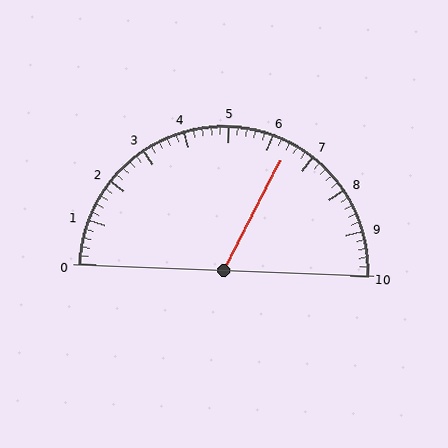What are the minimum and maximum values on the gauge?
The gauge ranges from 0 to 10.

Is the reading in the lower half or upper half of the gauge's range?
The reading is in the upper half of the range (0 to 10).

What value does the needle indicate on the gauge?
The needle indicates approximately 6.4.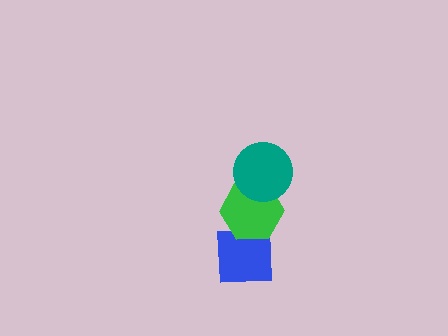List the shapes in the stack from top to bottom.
From top to bottom: the teal circle, the green hexagon, the blue square.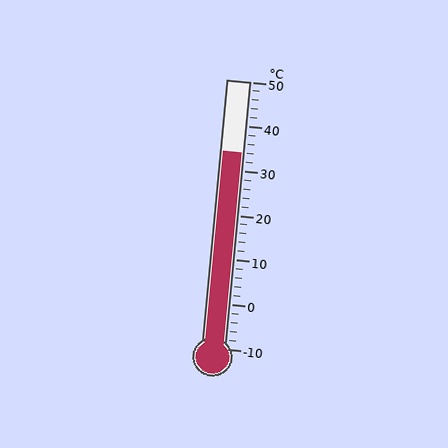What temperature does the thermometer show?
The thermometer shows approximately 34°C.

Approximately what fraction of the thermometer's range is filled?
The thermometer is filled to approximately 75% of its range.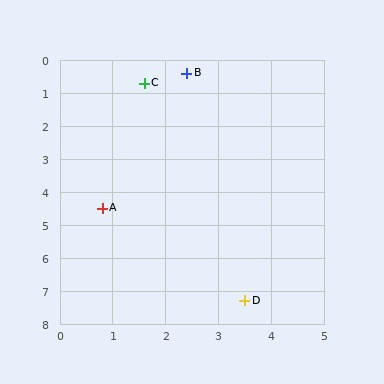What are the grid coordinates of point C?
Point C is at approximately (1.6, 0.7).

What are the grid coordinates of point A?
Point A is at approximately (0.8, 4.5).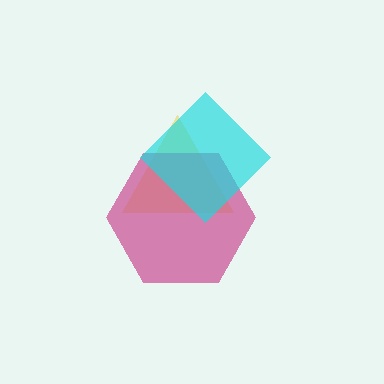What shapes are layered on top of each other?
The layered shapes are: a yellow triangle, a magenta hexagon, a cyan diamond.